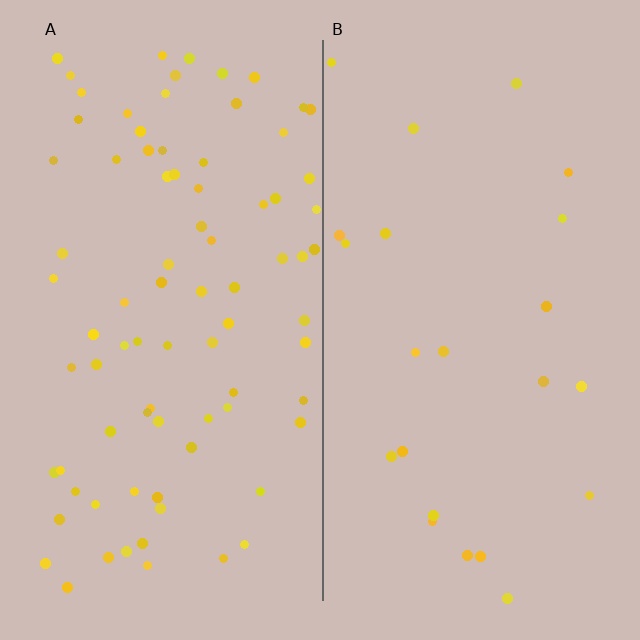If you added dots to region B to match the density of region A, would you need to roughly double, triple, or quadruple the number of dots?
Approximately quadruple.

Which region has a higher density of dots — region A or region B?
A (the left).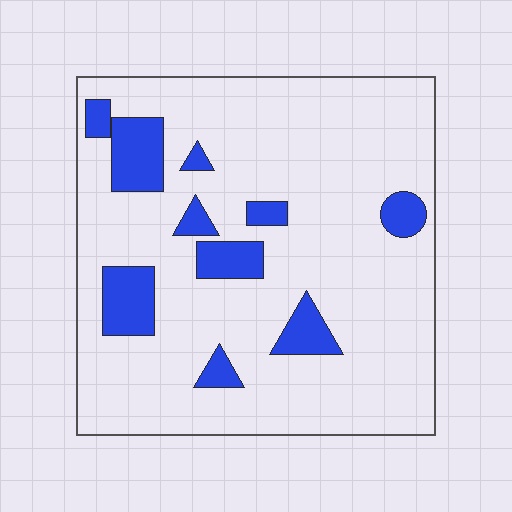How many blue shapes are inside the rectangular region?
10.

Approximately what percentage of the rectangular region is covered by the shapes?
Approximately 15%.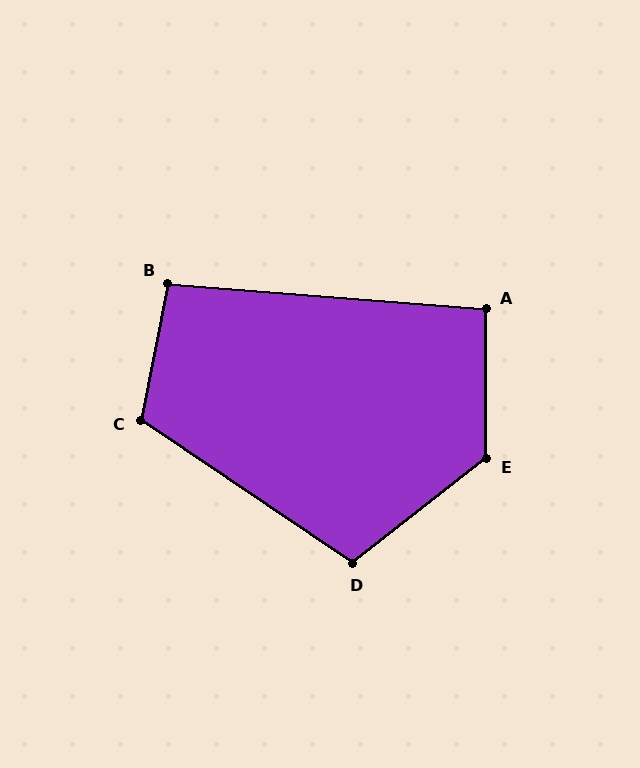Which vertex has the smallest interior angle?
A, at approximately 95 degrees.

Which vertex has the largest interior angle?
E, at approximately 128 degrees.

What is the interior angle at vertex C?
Approximately 113 degrees (obtuse).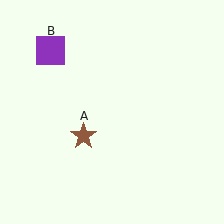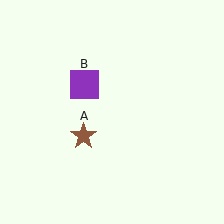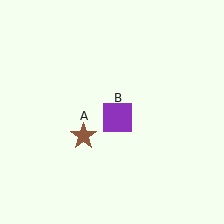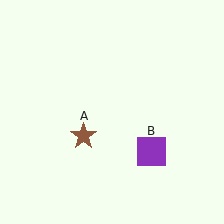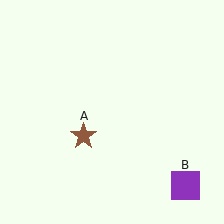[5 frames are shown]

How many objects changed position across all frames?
1 object changed position: purple square (object B).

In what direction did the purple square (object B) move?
The purple square (object B) moved down and to the right.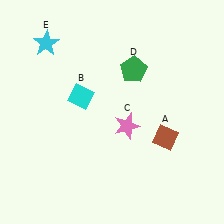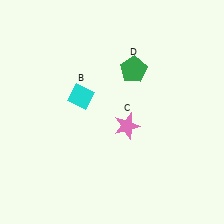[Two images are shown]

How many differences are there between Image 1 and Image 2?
There are 2 differences between the two images.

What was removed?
The cyan star (E), the brown diamond (A) were removed in Image 2.